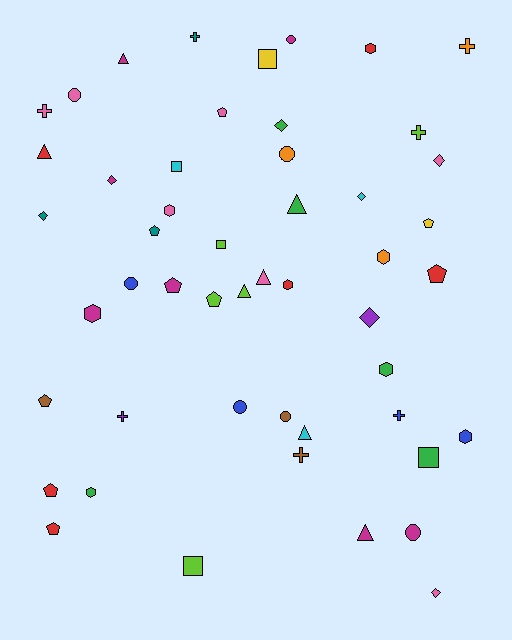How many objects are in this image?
There are 50 objects.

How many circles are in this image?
There are 7 circles.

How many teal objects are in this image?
There are 3 teal objects.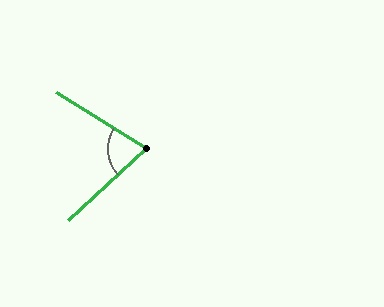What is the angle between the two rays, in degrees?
Approximately 75 degrees.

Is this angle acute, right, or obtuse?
It is acute.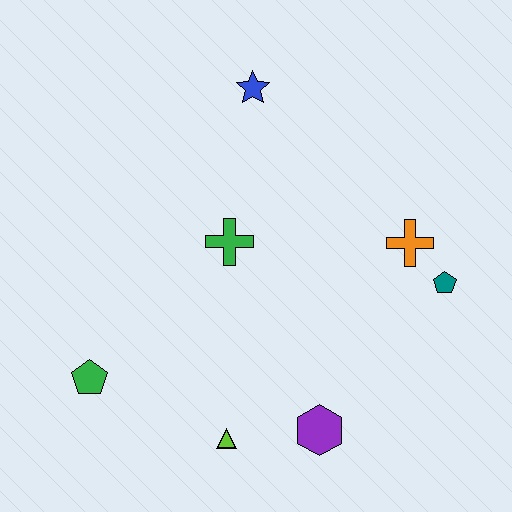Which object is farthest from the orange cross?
The green pentagon is farthest from the orange cross.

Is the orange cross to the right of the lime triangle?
Yes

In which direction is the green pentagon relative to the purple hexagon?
The green pentagon is to the left of the purple hexagon.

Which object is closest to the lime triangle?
The purple hexagon is closest to the lime triangle.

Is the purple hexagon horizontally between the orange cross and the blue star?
Yes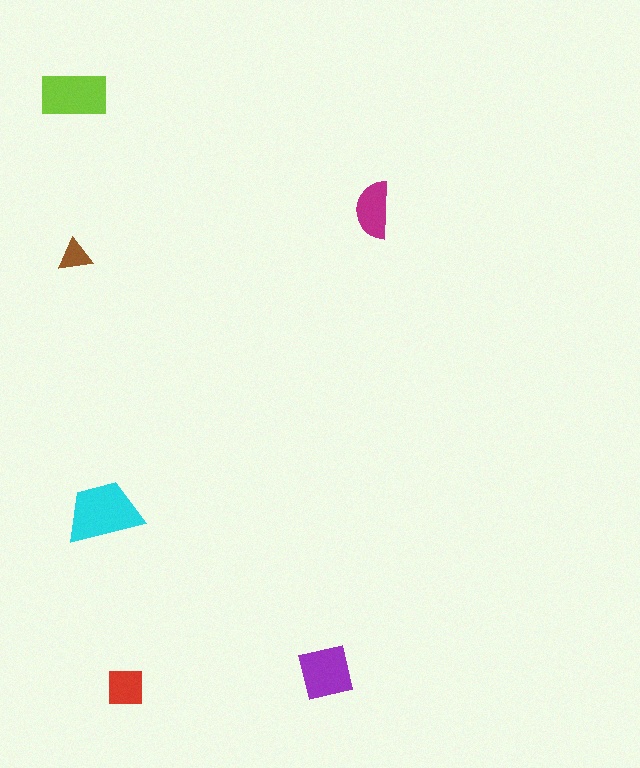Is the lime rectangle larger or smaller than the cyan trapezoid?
Smaller.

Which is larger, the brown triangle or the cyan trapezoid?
The cyan trapezoid.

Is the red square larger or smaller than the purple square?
Smaller.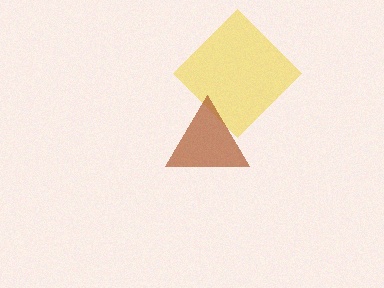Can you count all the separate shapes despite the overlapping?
Yes, there are 2 separate shapes.